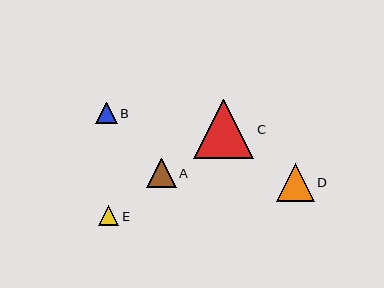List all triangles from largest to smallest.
From largest to smallest: C, D, A, B, E.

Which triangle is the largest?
Triangle C is the largest with a size of approximately 60 pixels.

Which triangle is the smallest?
Triangle E is the smallest with a size of approximately 20 pixels.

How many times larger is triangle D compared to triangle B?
Triangle D is approximately 1.8 times the size of triangle B.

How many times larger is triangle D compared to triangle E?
Triangle D is approximately 1.9 times the size of triangle E.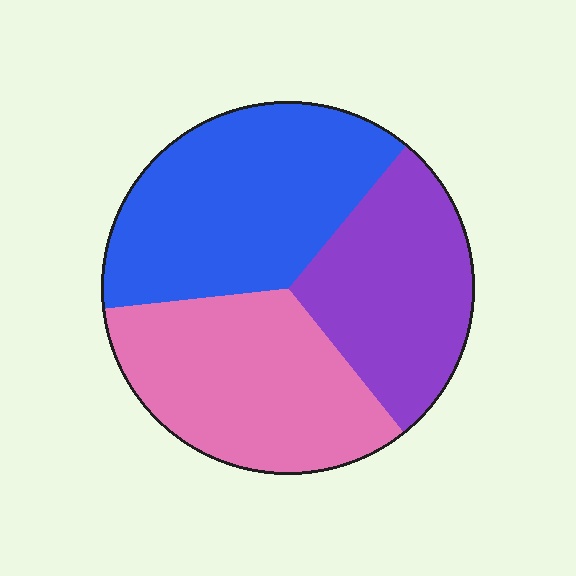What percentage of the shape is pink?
Pink takes up about one third (1/3) of the shape.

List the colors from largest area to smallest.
From largest to smallest: blue, pink, purple.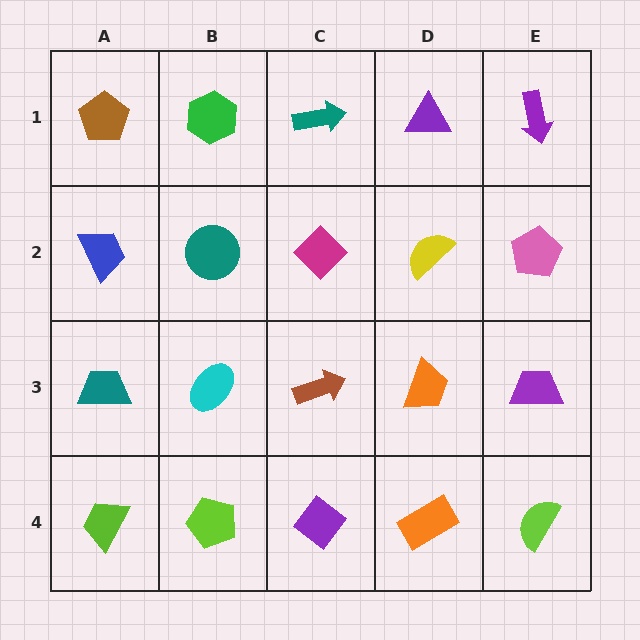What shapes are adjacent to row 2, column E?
A purple arrow (row 1, column E), a purple trapezoid (row 3, column E), a yellow semicircle (row 2, column D).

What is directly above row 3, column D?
A yellow semicircle.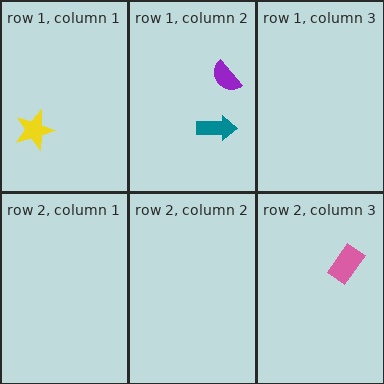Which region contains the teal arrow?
The row 1, column 2 region.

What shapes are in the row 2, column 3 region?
The pink rectangle.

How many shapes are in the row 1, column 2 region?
2.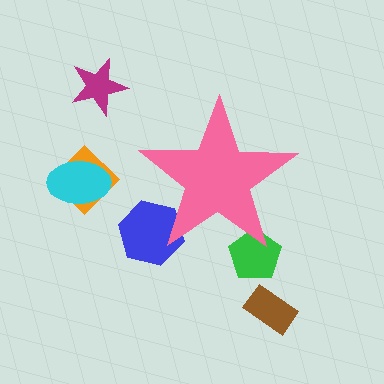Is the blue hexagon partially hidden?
Yes, the blue hexagon is partially hidden behind the pink star.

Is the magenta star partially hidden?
No, the magenta star is fully visible.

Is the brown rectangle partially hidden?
No, the brown rectangle is fully visible.